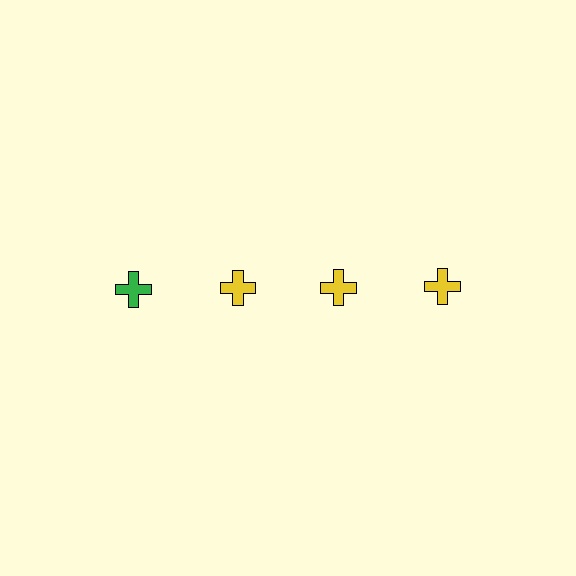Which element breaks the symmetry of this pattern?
The green cross in the top row, leftmost column breaks the symmetry. All other shapes are yellow crosses.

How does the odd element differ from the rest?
It has a different color: green instead of yellow.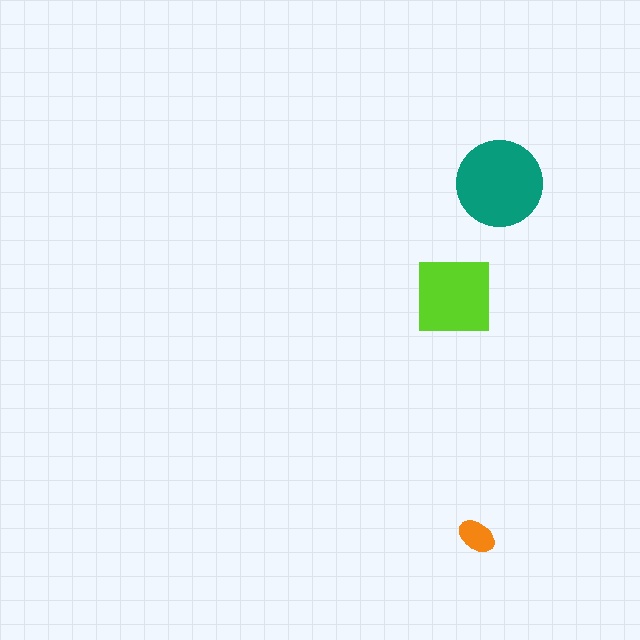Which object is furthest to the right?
The teal circle is rightmost.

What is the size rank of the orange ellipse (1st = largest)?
3rd.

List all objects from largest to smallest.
The teal circle, the lime square, the orange ellipse.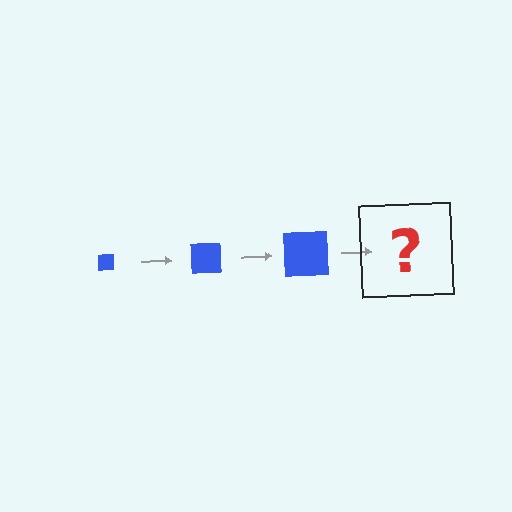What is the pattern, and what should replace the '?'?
The pattern is that the square gets progressively larger each step. The '?' should be a blue square, larger than the previous one.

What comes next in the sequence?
The next element should be a blue square, larger than the previous one.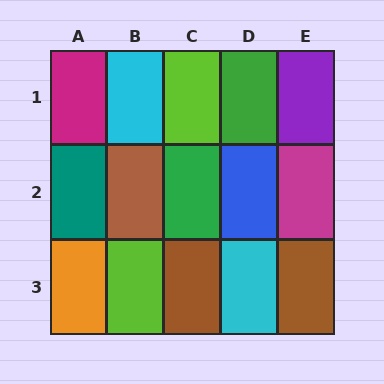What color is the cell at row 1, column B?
Cyan.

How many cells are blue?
1 cell is blue.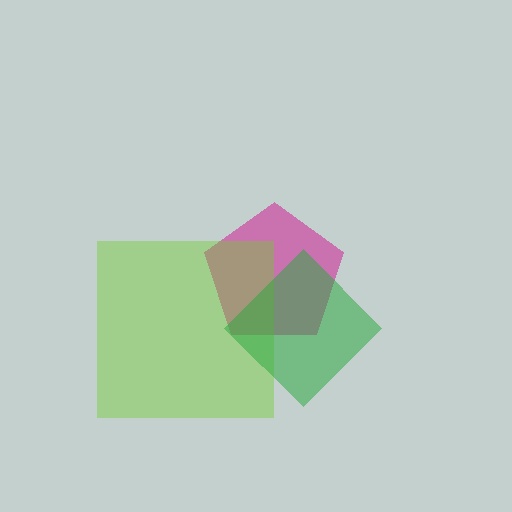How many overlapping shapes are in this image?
There are 3 overlapping shapes in the image.